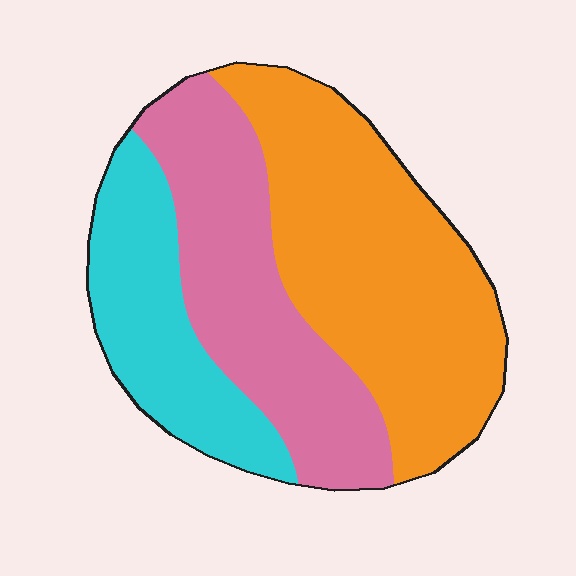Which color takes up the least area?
Cyan, at roughly 25%.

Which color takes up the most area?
Orange, at roughly 45%.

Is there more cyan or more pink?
Pink.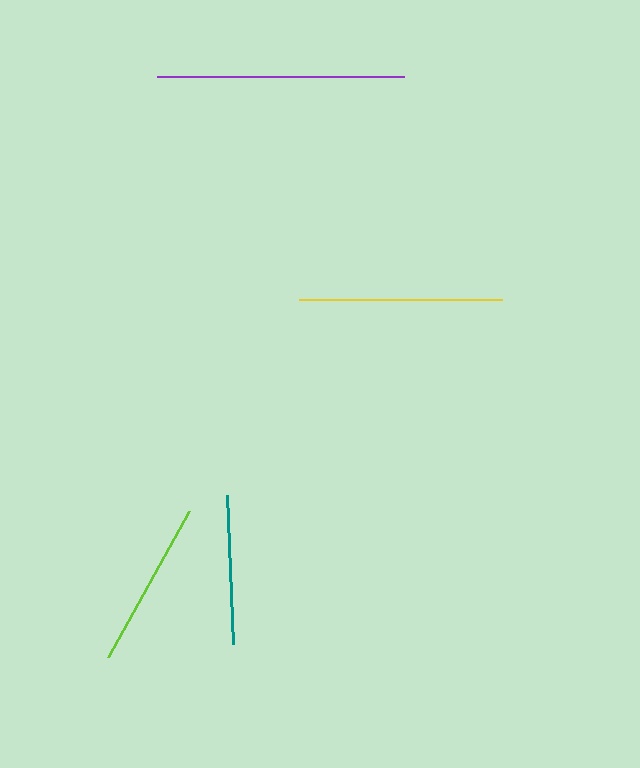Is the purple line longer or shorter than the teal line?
The purple line is longer than the teal line.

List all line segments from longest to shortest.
From longest to shortest: purple, yellow, lime, teal.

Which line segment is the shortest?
The teal line is the shortest at approximately 148 pixels.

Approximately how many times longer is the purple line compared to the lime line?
The purple line is approximately 1.5 times the length of the lime line.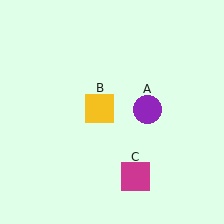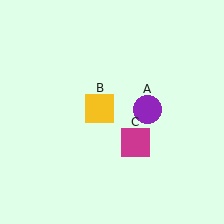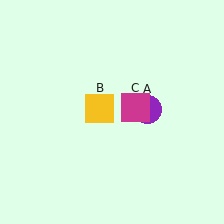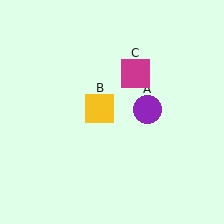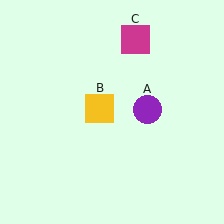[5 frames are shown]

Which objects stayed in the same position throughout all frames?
Purple circle (object A) and yellow square (object B) remained stationary.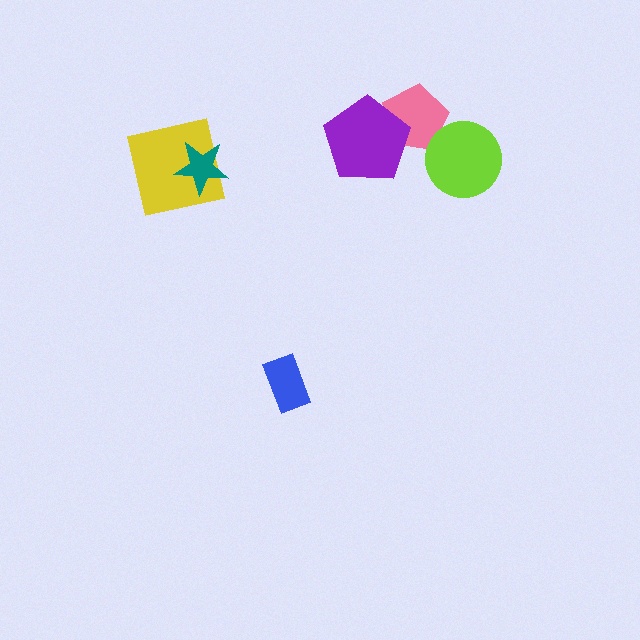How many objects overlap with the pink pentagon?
2 objects overlap with the pink pentagon.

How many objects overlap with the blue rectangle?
0 objects overlap with the blue rectangle.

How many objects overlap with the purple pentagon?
1 object overlaps with the purple pentagon.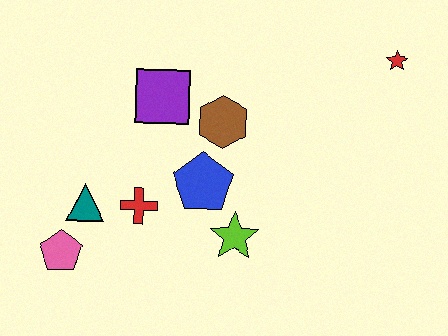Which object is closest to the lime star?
The blue pentagon is closest to the lime star.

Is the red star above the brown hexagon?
Yes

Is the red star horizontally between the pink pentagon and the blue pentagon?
No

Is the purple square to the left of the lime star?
Yes